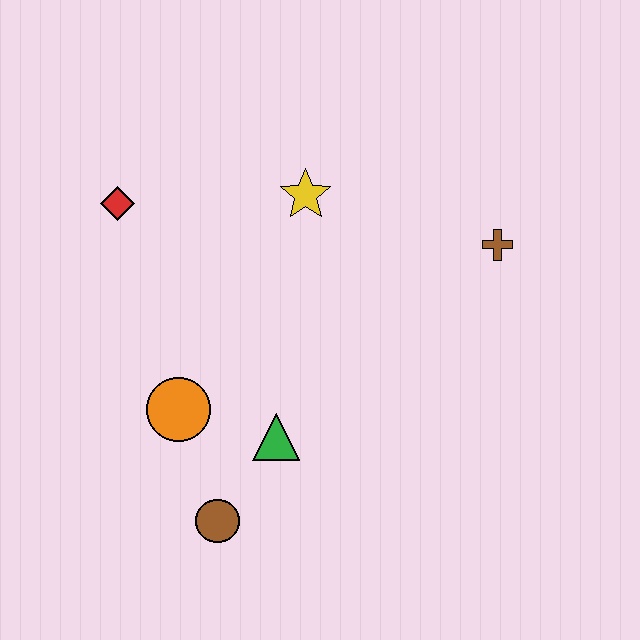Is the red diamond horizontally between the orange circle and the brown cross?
No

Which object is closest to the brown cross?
The yellow star is closest to the brown cross.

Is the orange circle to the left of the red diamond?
No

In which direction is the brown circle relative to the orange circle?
The brown circle is below the orange circle.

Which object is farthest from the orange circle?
The brown cross is farthest from the orange circle.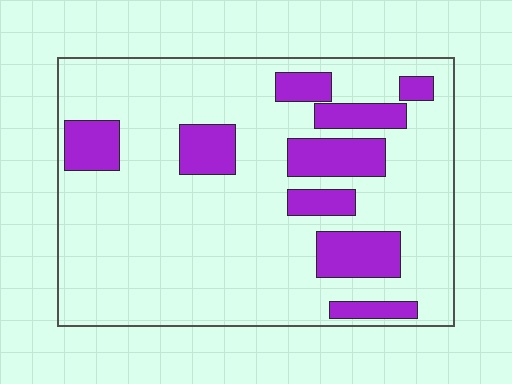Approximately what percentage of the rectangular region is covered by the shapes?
Approximately 20%.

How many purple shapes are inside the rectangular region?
9.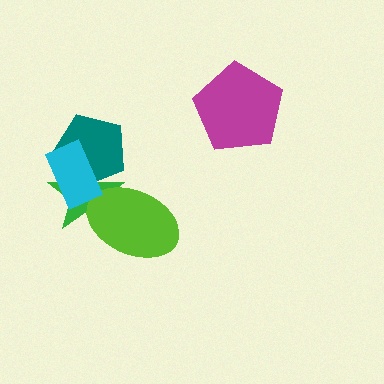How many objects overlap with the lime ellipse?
1 object overlaps with the lime ellipse.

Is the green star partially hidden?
Yes, it is partially covered by another shape.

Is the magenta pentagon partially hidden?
No, no other shape covers it.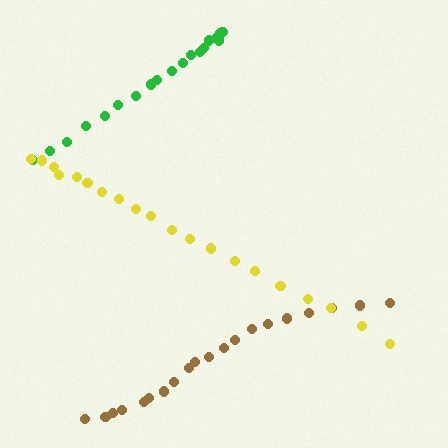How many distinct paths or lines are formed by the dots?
There are 3 distinct paths.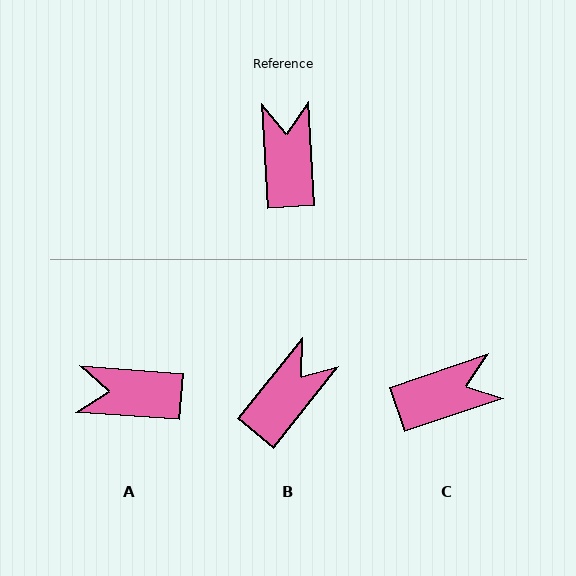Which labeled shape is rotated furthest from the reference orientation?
A, about 83 degrees away.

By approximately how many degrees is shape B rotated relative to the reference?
Approximately 42 degrees clockwise.